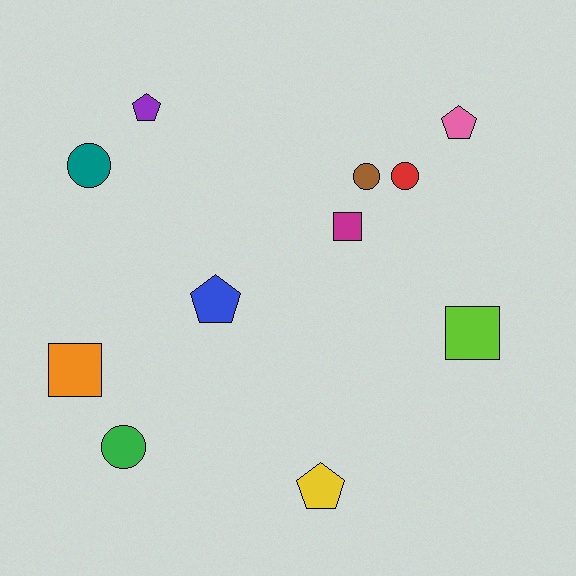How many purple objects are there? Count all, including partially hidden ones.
There is 1 purple object.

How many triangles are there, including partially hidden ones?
There are no triangles.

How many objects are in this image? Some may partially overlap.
There are 11 objects.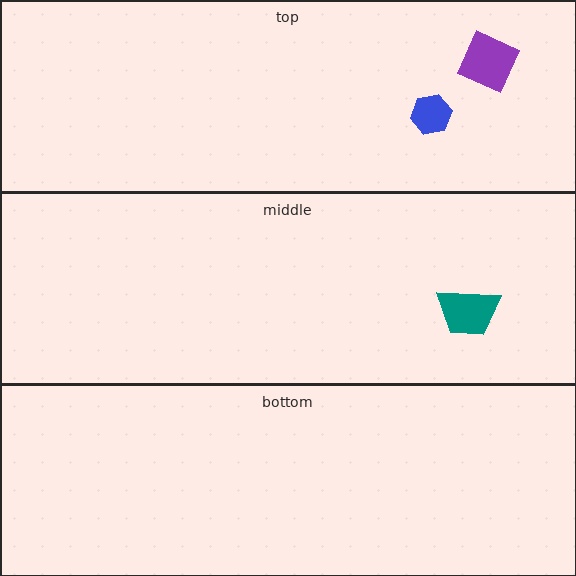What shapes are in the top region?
The purple diamond, the blue hexagon.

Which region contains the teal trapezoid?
The middle region.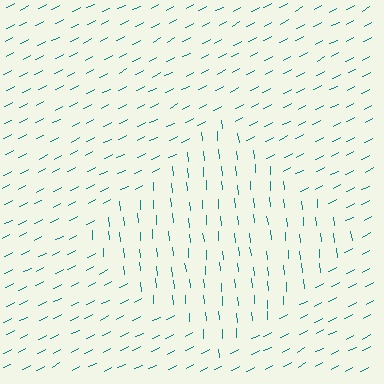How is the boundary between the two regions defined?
The boundary is defined purely by a change in line orientation (approximately 68 degrees difference). All lines are the same color and thickness.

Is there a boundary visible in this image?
Yes, there is a texture boundary formed by a change in line orientation.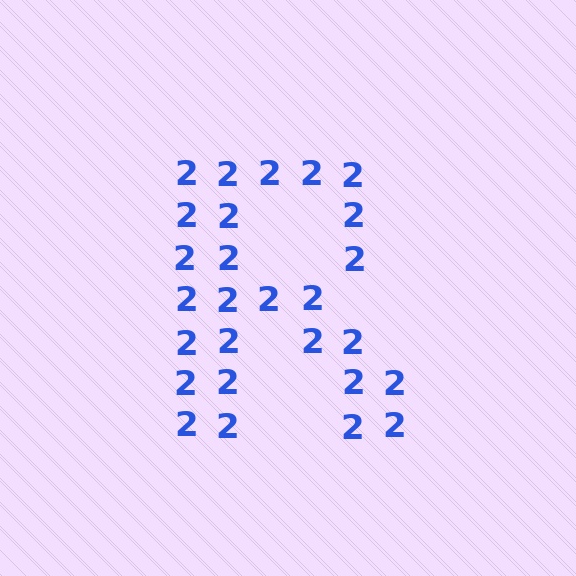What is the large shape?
The large shape is the letter R.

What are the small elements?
The small elements are digit 2's.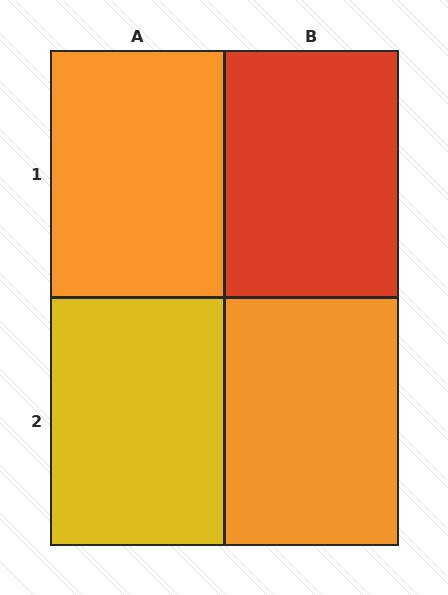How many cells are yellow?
1 cell is yellow.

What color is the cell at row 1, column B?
Red.